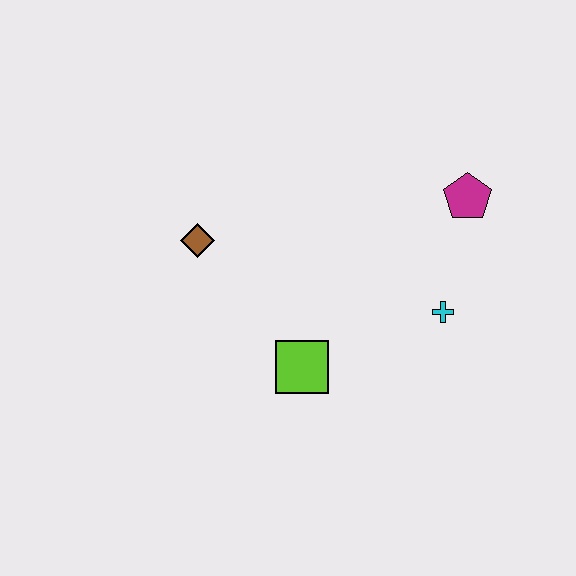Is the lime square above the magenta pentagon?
No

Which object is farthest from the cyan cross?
The brown diamond is farthest from the cyan cross.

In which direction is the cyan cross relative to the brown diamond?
The cyan cross is to the right of the brown diamond.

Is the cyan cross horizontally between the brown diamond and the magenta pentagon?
Yes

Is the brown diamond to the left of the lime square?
Yes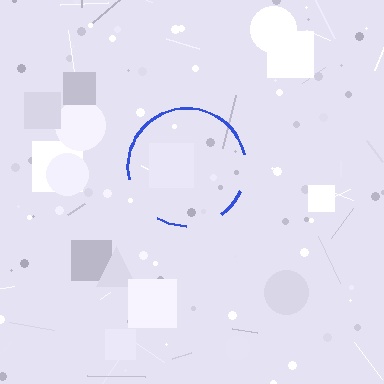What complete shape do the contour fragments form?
The contour fragments form a circle.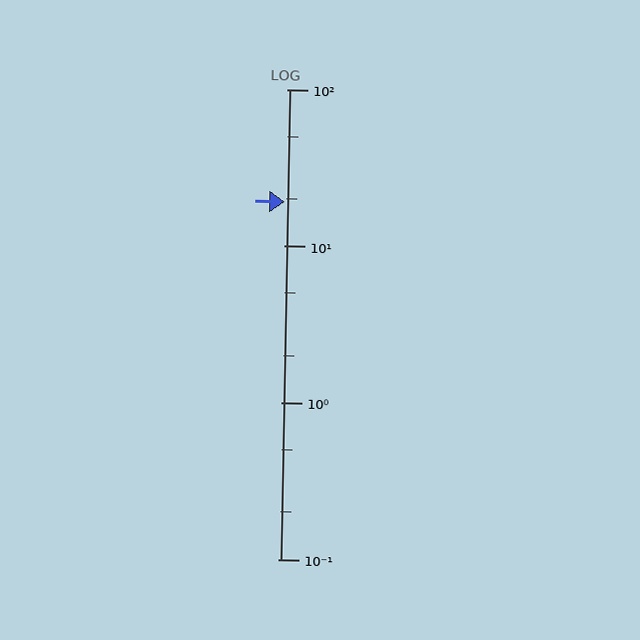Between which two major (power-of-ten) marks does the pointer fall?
The pointer is between 10 and 100.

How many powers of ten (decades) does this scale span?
The scale spans 3 decades, from 0.1 to 100.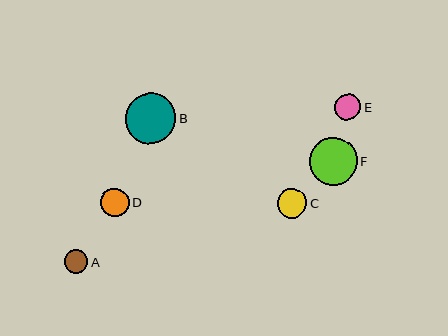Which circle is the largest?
Circle B is the largest with a size of approximately 51 pixels.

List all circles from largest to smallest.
From largest to smallest: B, F, C, D, E, A.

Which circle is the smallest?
Circle A is the smallest with a size of approximately 23 pixels.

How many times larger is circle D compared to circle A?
Circle D is approximately 1.2 times the size of circle A.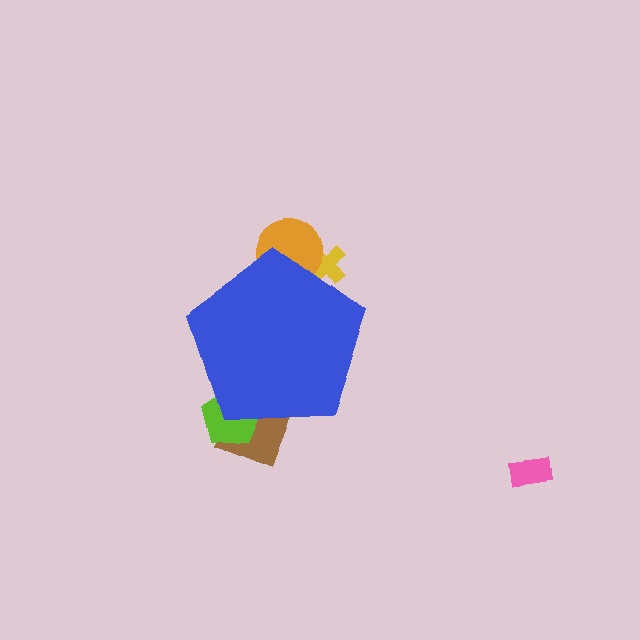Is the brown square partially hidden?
Yes, the brown square is partially hidden behind the blue pentagon.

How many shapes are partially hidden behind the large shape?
4 shapes are partially hidden.